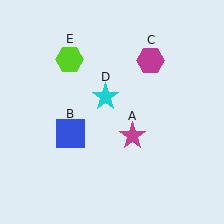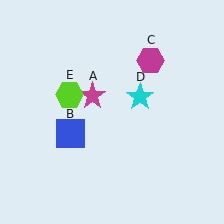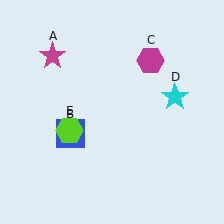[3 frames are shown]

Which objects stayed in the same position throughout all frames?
Blue square (object B) and magenta hexagon (object C) remained stationary.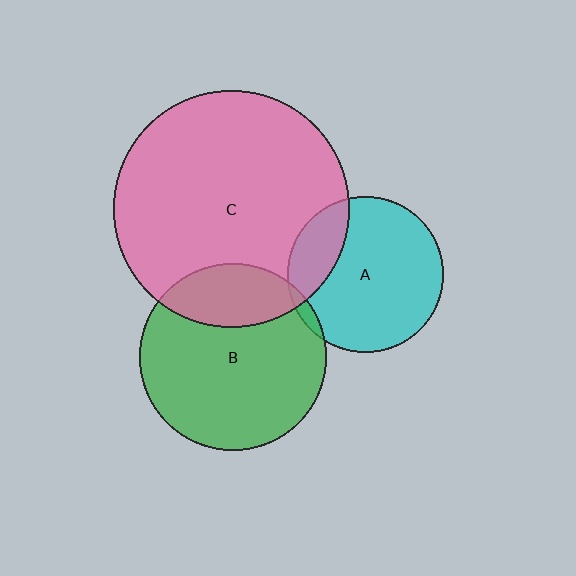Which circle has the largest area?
Circle C (pink).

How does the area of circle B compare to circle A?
Approximately 1.4 times.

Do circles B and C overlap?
Yes.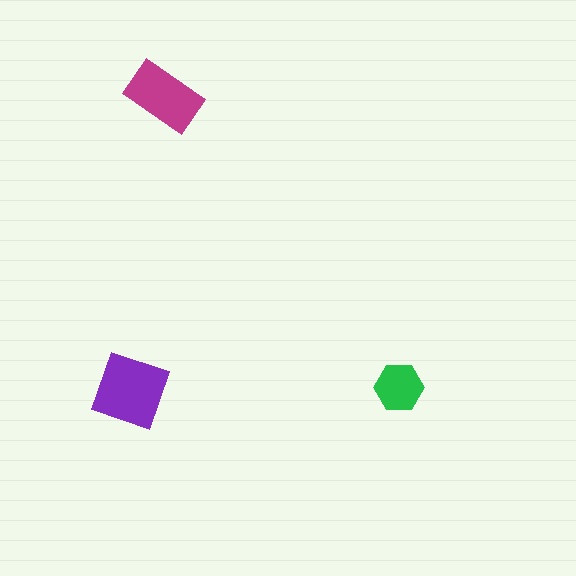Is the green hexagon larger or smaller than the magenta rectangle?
Smaller.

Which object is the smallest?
The green hexagon.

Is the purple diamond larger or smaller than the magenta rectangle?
Larger.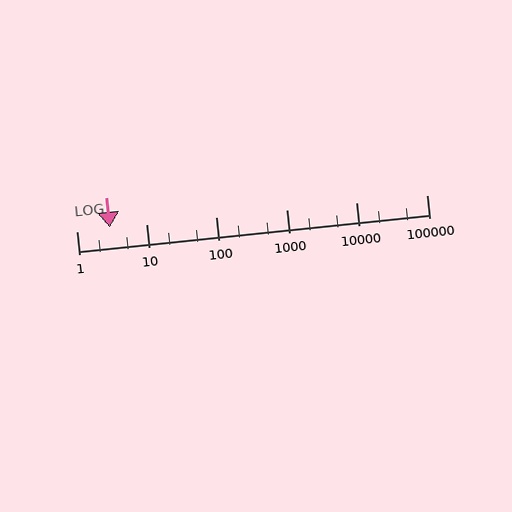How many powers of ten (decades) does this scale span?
The scale spans 5 decades, from 1 to 100000.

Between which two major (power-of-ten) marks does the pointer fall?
The pointer is between 1 and 10.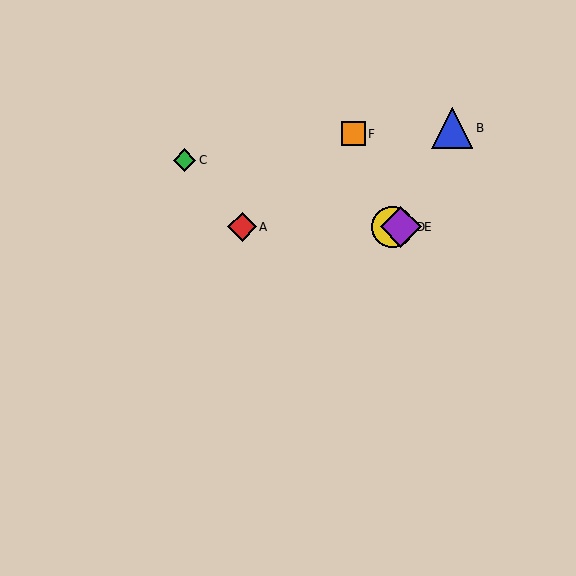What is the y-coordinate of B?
Object B is at y≈128.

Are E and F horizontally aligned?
No, E is at y≈227 and F is at y≈134.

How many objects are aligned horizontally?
3 objects (A, D, E) are aligned horizontally.